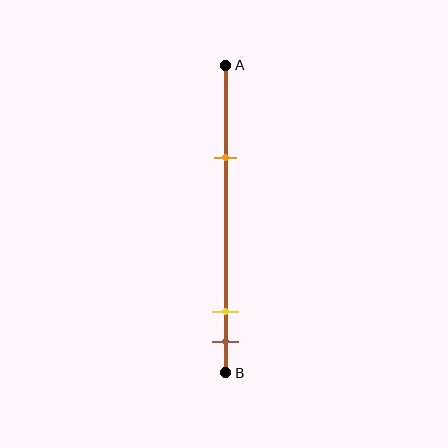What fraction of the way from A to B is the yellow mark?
The yellow mark is approximately 80% (0.8) of the way from A to B.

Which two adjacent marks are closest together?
The yellow and brown marks are the closest adjacent pair.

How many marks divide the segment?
There are 3 marks dividing the segment.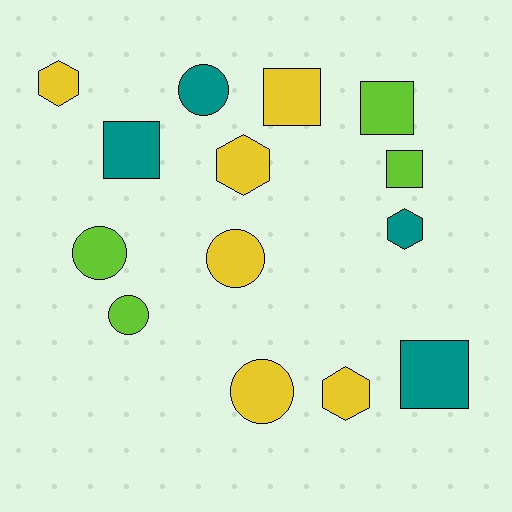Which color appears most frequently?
Yellow, with 6 objects.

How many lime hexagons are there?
There are no lime hexagons.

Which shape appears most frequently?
Circle, with 5 objects.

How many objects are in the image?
There are 14 objects.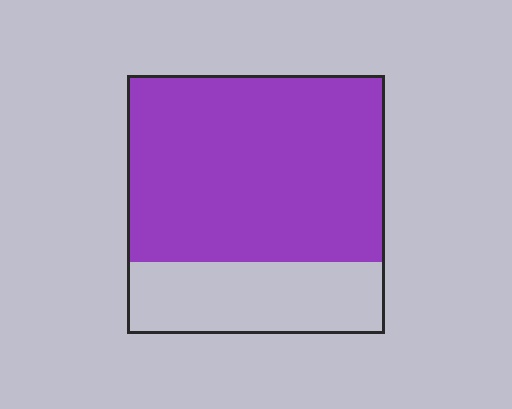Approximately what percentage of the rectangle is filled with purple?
Approximately 70%.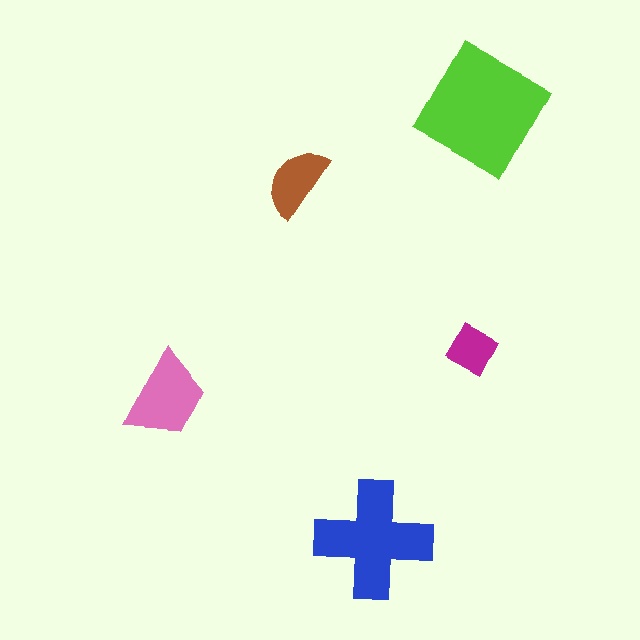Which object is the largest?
The lime square.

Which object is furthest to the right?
The magenta diamond is rightmost.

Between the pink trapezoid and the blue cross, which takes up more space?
The blue cross.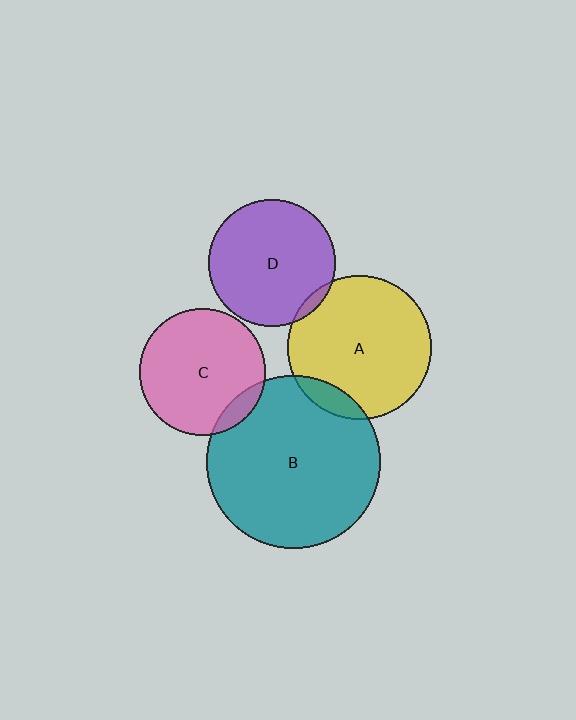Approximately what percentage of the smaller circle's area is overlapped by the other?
Approximately 10%.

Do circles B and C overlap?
Yes.